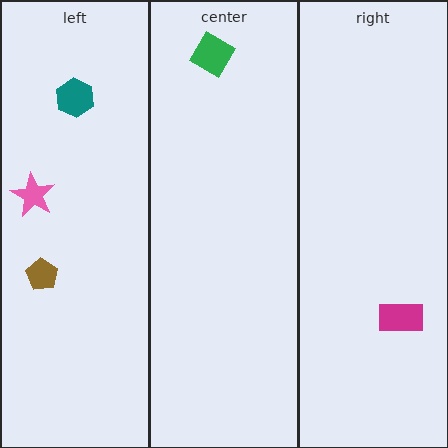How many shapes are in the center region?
1.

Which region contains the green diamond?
The center region.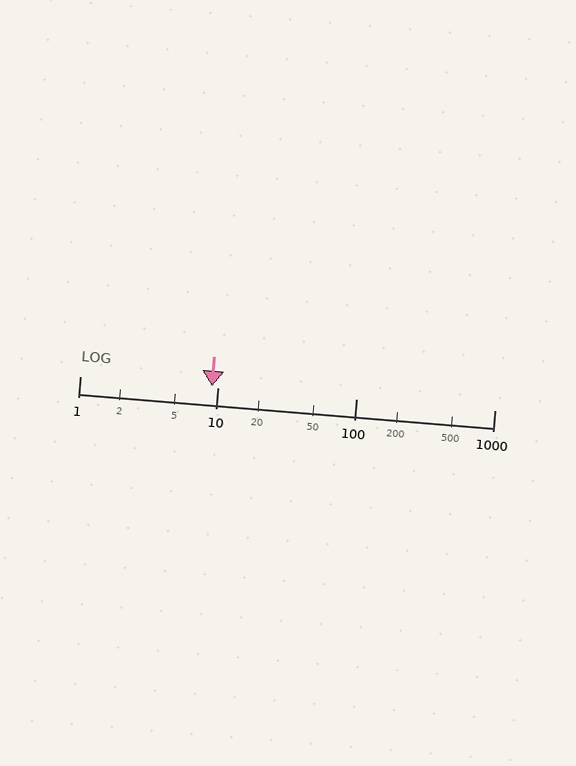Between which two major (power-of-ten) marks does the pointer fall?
The pointer is between 1 and 10.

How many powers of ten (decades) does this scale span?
The scale spans 3 decades, from 1 to 1000.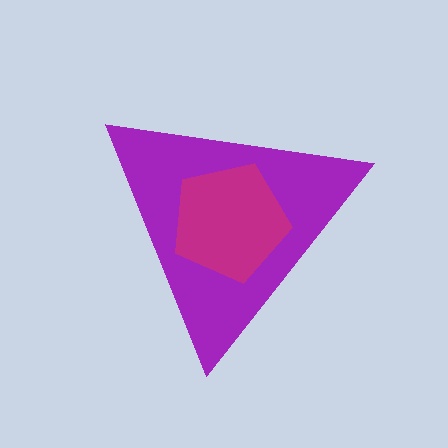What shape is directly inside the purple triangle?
The magenta pentagon.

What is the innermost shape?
The magenta pentagon.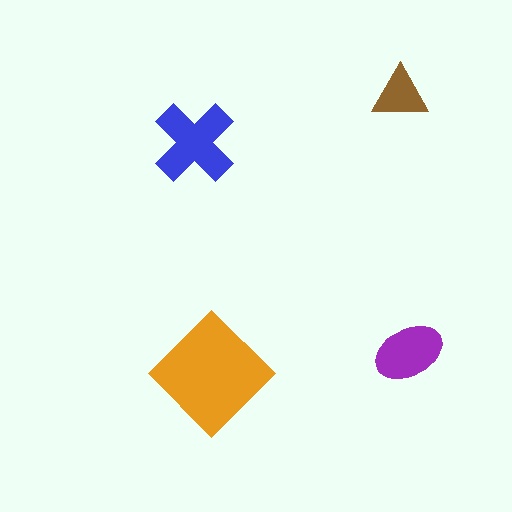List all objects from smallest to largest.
The brown triangle, the purple ellipse, the blue cross, the orange diamond.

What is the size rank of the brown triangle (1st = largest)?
4th.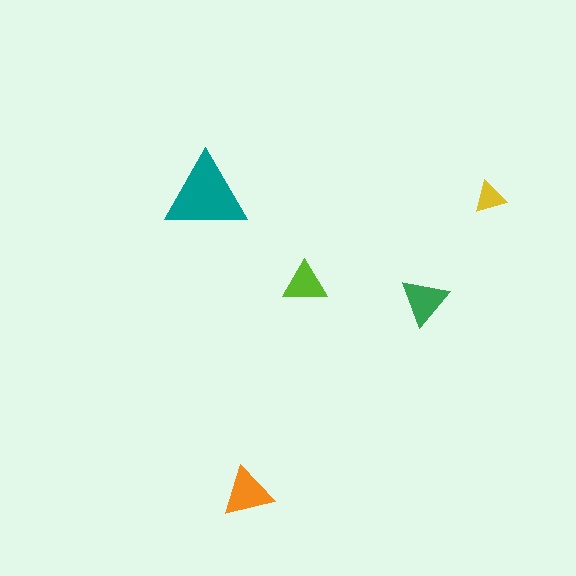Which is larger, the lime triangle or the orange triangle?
The orange one.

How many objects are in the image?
There are 5 objects in the image.